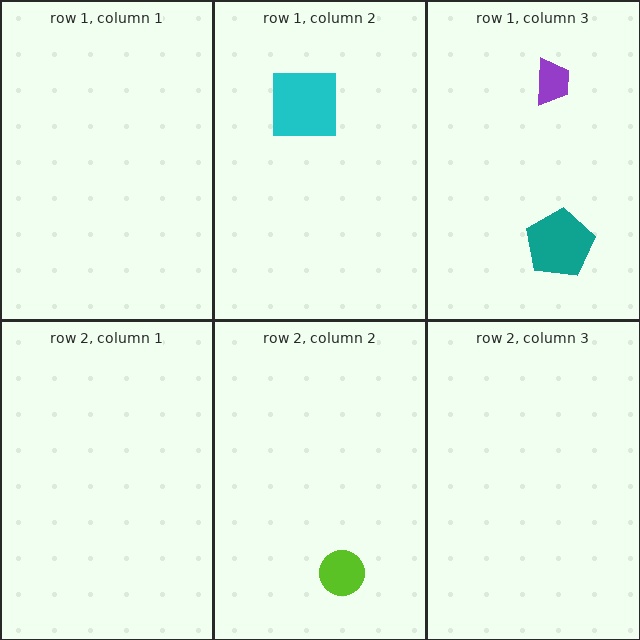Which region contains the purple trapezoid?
The row 1, column 3 region.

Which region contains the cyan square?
The row 1, column 2 region.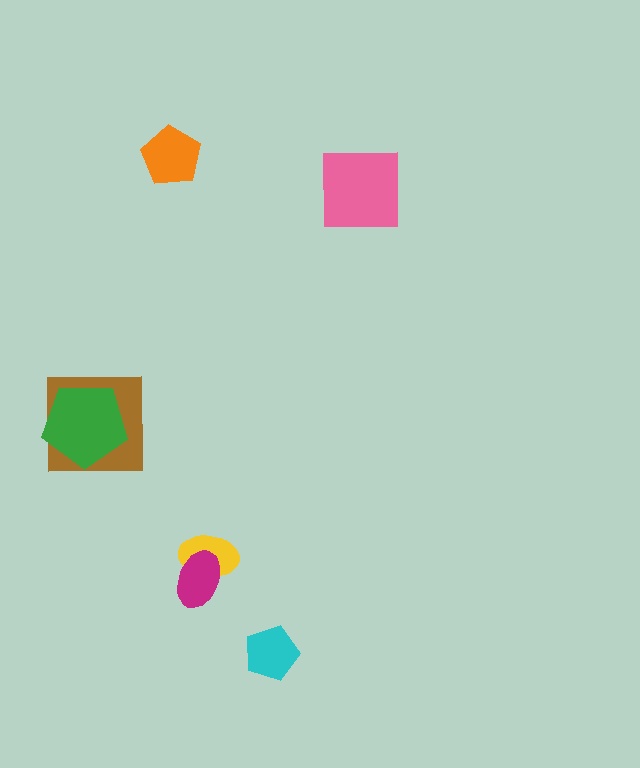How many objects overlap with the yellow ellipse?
1 object overlaps with the yellow ellipse.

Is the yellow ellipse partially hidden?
Yes, it is partially covered by another shape.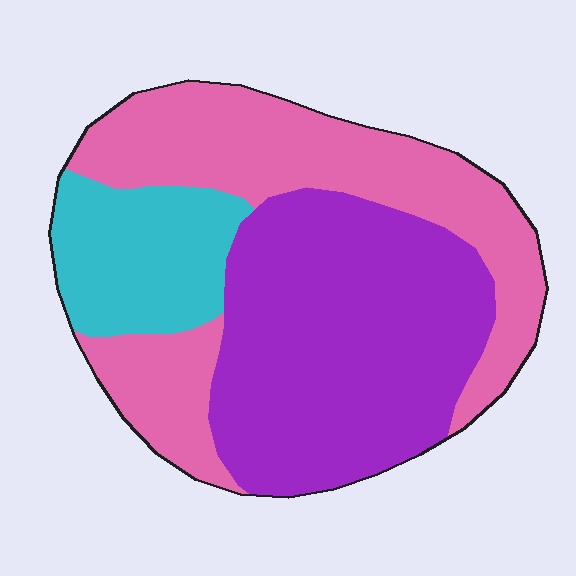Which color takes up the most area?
Purple, at roughly 45%.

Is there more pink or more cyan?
Pink.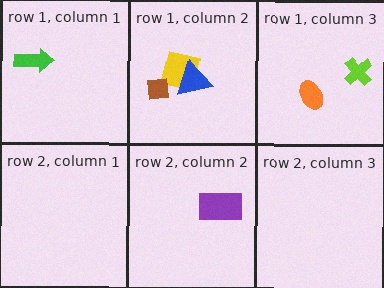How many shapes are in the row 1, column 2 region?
3.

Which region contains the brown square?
The row 1, column 2 region.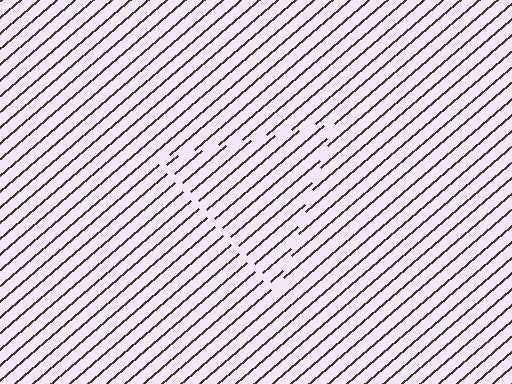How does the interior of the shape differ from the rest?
The interior of the shape contains the same grating, shifted by half a period — the contour is defined by the phase discontinuity where line-ends from the inner and outer gratings abut.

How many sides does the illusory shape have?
3 sides — the line-ends trace a triangle.